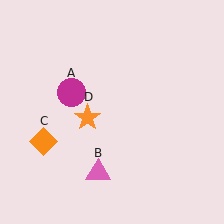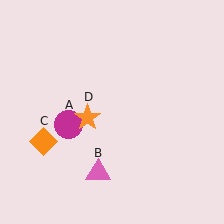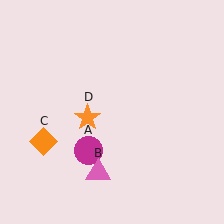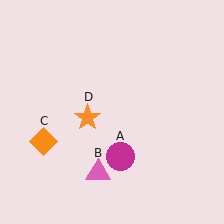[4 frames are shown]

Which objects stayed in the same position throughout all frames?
Pink triangle (object B) and orange diamond (object C) and orange star (object D) remained stationary.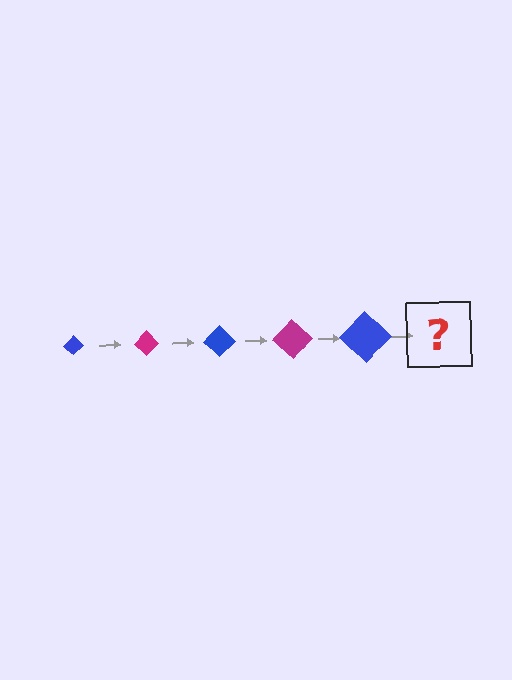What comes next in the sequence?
The next element should be a magenta diamond, larger than the previous one.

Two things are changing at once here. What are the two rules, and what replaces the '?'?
The two rules are that the diamond grows larger each step and the color cycles through blue and magenta. The '?' should be a magenta diamond, larger than the previous one.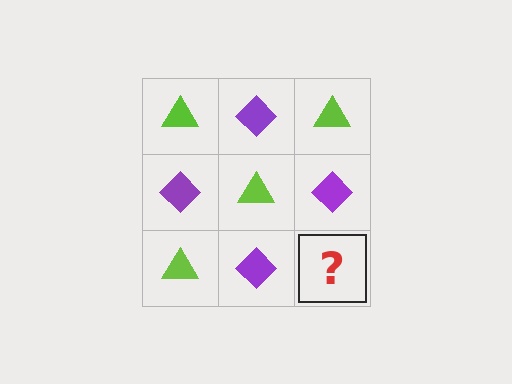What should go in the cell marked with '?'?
The missing cell should contain a lime triangle.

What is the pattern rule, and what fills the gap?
The rule is that it alternates lime triangle and purple diamond in a checkerboard pattern. The gap should be filled with a lime triangle.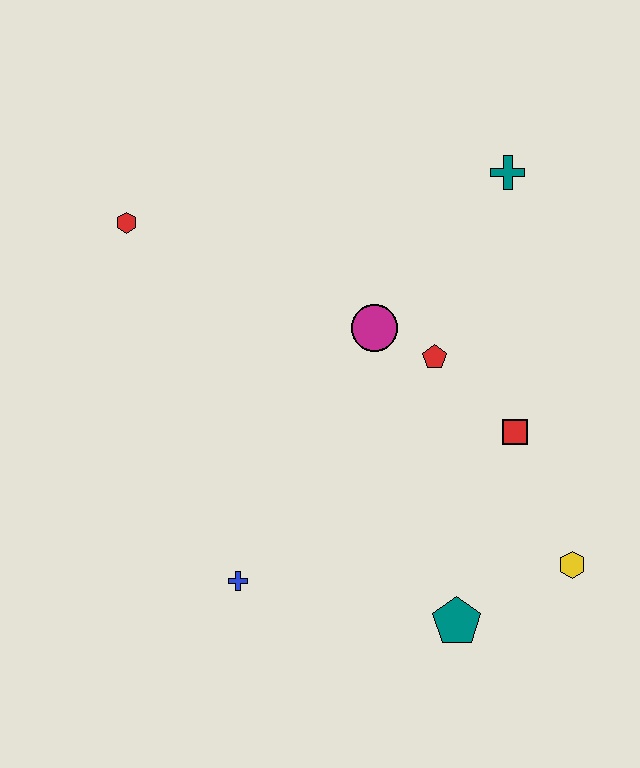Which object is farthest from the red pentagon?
The red hexagon is farthest from the red pentagon.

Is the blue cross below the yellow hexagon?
Yes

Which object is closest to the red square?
The red pentagon is closest to the red square.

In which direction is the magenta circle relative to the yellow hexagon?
The magenta circle is above the yellow hexagon.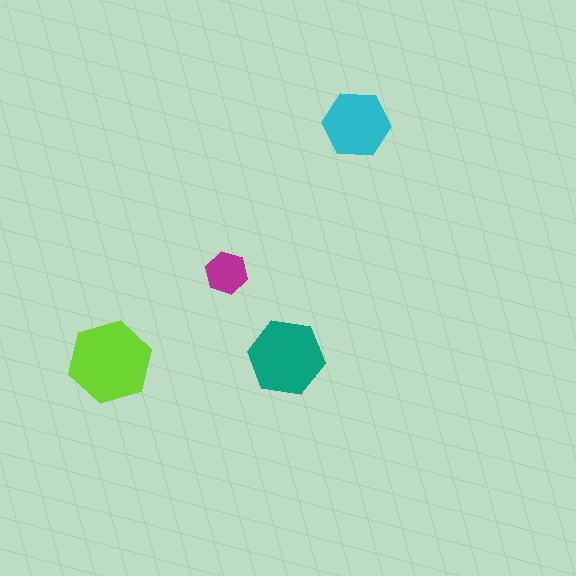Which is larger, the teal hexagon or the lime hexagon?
The lime one.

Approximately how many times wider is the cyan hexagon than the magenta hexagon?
About 1.5 times wider.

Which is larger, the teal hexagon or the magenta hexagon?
The teal one.